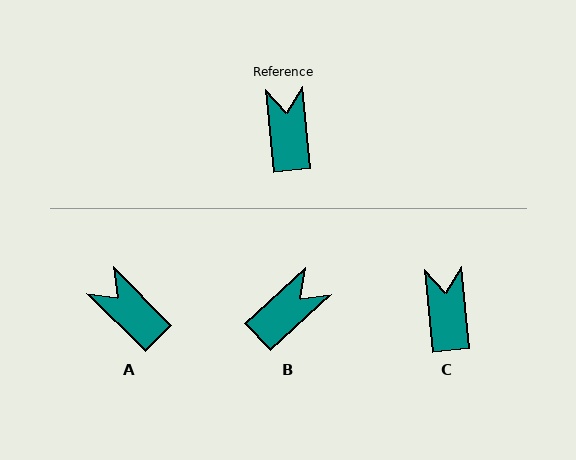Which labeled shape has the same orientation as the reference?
C.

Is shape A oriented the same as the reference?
No, it is off by about 40 degrees.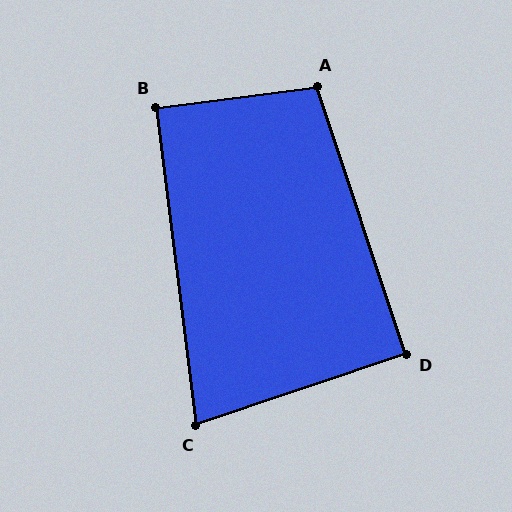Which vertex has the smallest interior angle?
C, at approximately 79 degrees.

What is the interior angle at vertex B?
Approximately 90 degrees (approximately right).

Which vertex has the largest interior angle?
A, at approximately 101 degrees.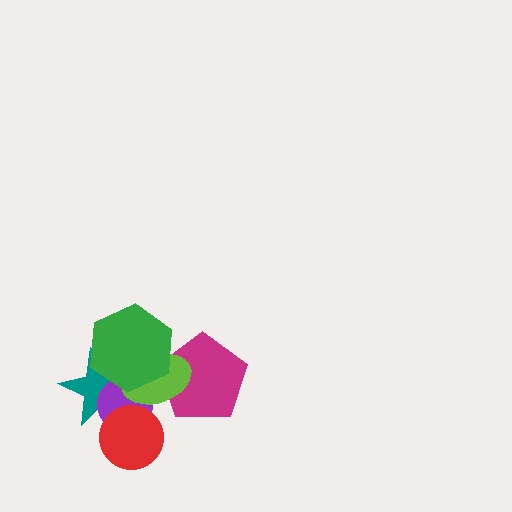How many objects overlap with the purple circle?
4 objects overlap with the purple circle.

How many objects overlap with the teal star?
4 objects overlap with the teal star.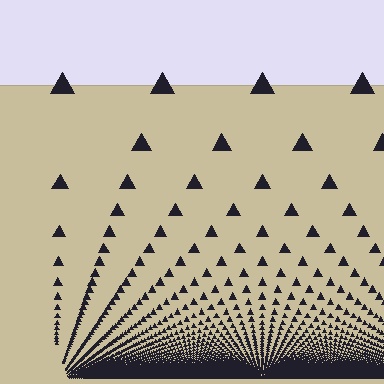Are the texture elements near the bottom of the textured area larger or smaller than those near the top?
Smaller. The gradient is inverted — elements near the bottom are smaller and denser.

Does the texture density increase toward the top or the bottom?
Density increases toward the bottom.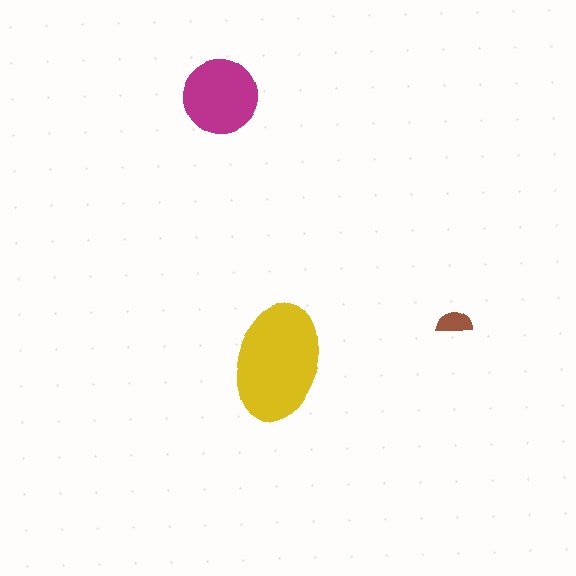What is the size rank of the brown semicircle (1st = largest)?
3rd.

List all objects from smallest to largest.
The brown semicircle, the magenta circle, the yellow ellipse.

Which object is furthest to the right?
The brown semicircle is rightmost.